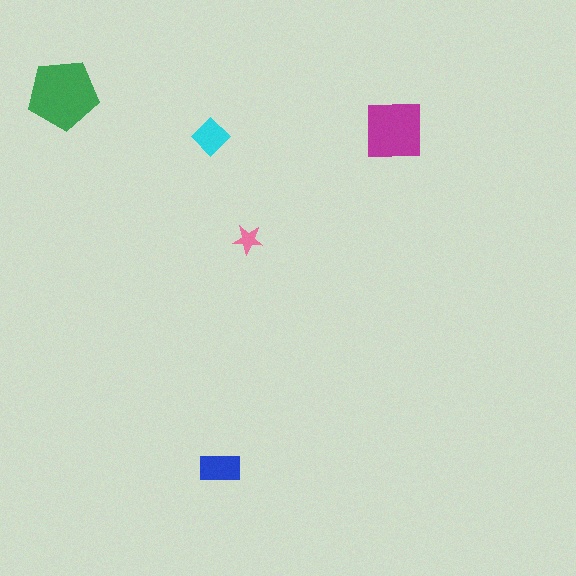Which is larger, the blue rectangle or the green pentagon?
The green pentagon.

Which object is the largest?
The green pentagon.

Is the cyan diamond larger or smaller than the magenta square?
Smaller.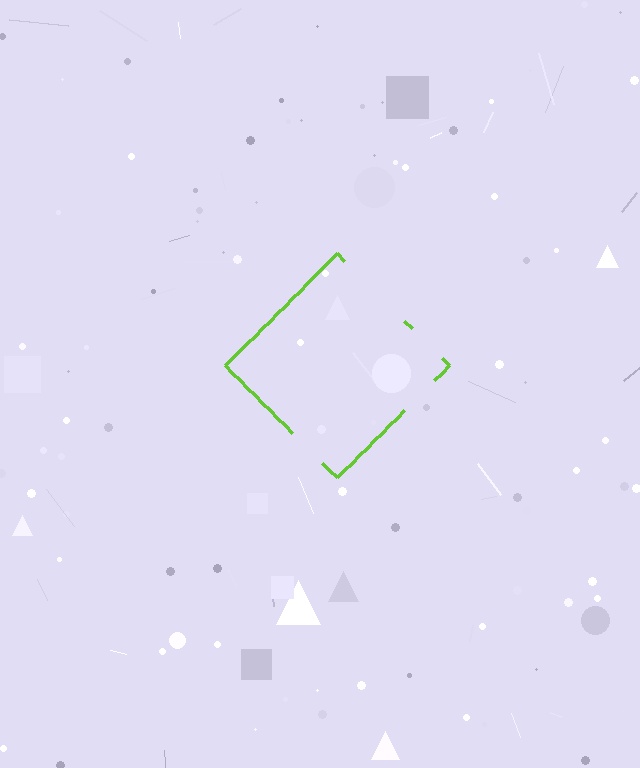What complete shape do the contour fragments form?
The contour fragments form a diamond.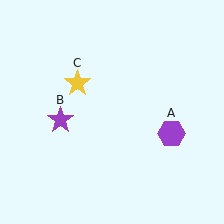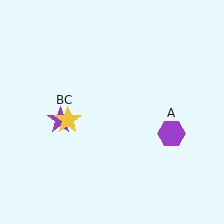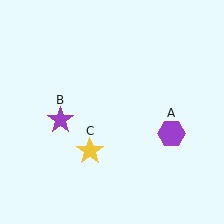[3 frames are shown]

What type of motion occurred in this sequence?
The yellow star (object C) rotated counterclockwise around the center of the scene.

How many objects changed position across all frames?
1 object changed position: yellow star (object C).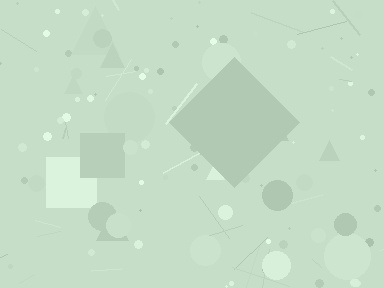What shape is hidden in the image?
A diamond is hidden in the image.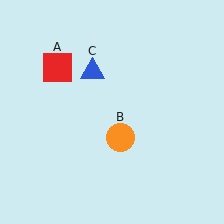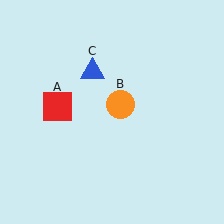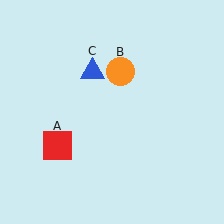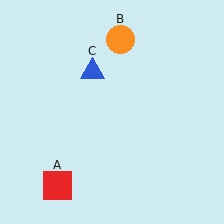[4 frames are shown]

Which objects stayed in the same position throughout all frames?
Blue triangle (object C) remained stationary.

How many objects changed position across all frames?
2 objects changed position: red square (object A), orange circle (object B).